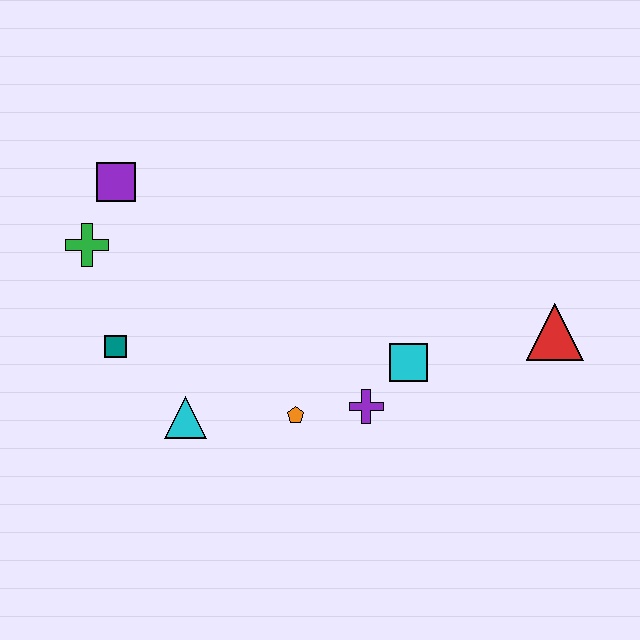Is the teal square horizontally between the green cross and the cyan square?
Yes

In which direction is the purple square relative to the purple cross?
The purple square is to the left of the purple cross.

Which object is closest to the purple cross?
The cyan square is closest to the purple cross.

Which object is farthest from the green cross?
The red triangle is farthest from the green cross.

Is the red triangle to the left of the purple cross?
No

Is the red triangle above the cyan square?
Yes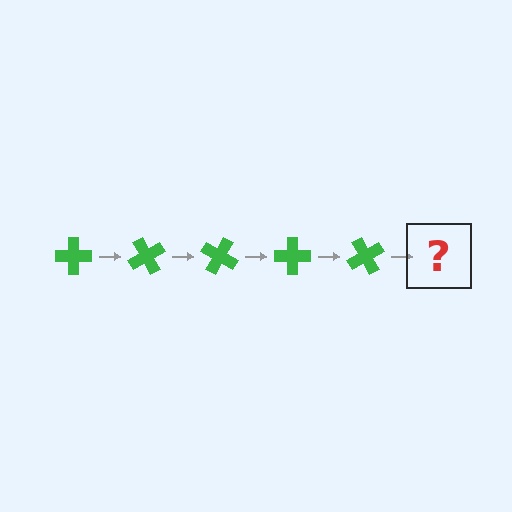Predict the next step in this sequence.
The next step is a green cross rotated 300 degrees.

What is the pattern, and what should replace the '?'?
The pattern is that the cross rotates 60 degrees each step. The '?' should be a green cross rotated 300 degrees.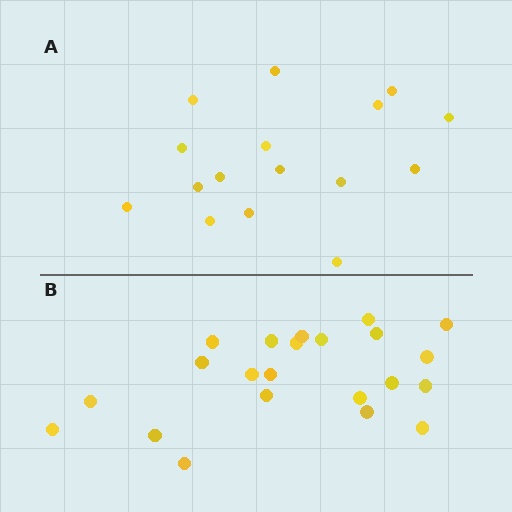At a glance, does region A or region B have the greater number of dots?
Region B (the bottom region) has more dots.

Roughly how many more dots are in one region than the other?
Region B has about 6 more dots than region A.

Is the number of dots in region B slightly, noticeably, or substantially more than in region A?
Region B has noticeably more, but not dramatically so. The ratio is roughly 1.4 to 1.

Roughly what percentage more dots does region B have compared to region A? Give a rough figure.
About 40% more.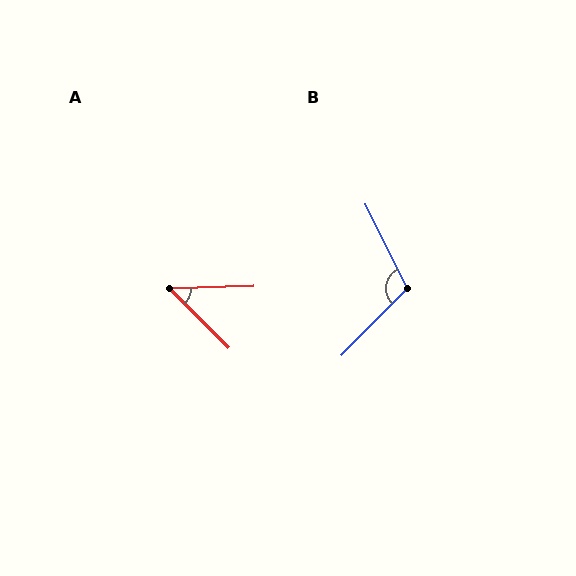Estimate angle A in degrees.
Approximately 47 degrees.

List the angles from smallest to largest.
A (47°), B (109°).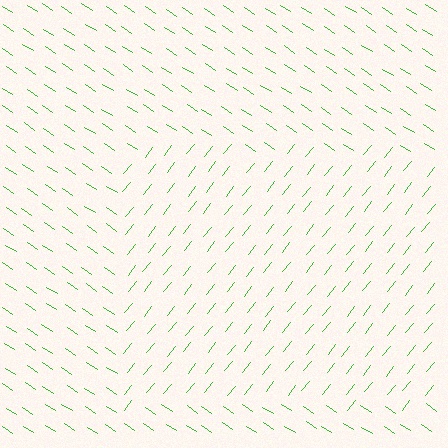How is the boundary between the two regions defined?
The boundary is defined purely by a change in line orientation (approximately 85 degrees difference). All lines are the same color and thickness.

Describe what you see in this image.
The image is filled with small green line segments. A rectangle region in the image has lines oriented differently from the surrounding lines, creating a visible texture boundary.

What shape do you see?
I see a rectangle.